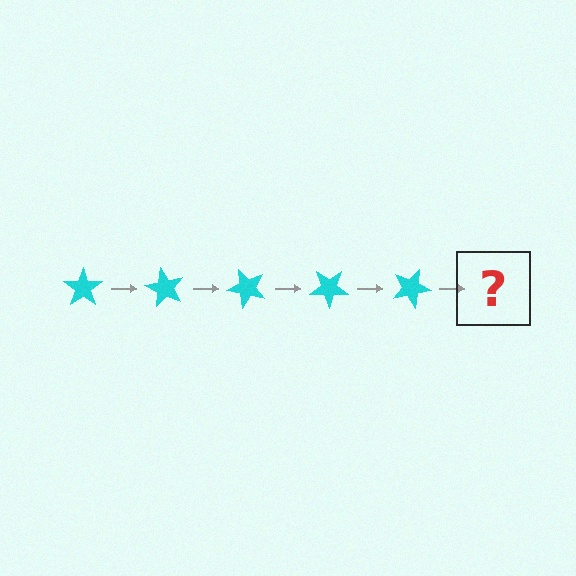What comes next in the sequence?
The next element should be a cyan star rotated 300 degrees.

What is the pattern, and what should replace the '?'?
The pattern is that the star rotates 60 degrees each step. The '?' should be a cyan star rotated 300 degrees.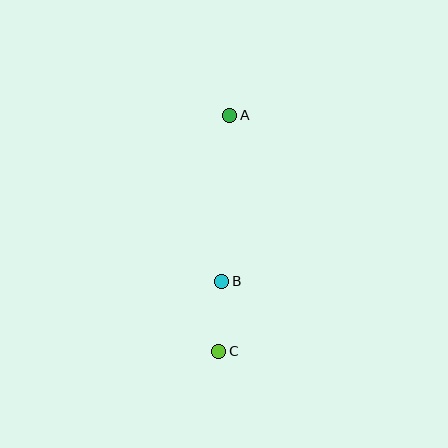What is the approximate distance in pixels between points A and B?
The distance between A and B is approximately 166 pixels.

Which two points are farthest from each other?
Points A and C are farthest from each other.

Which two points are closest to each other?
Points B and C are closest to each other.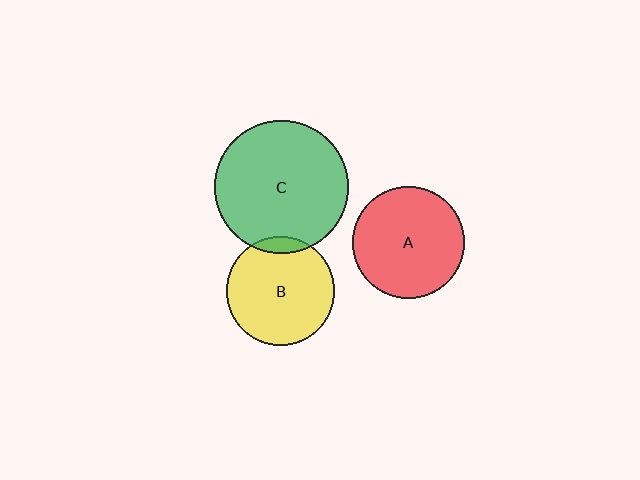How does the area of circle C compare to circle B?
Approximately 1.5 times.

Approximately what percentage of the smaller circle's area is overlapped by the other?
Approximately 10%.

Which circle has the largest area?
Circle C (green).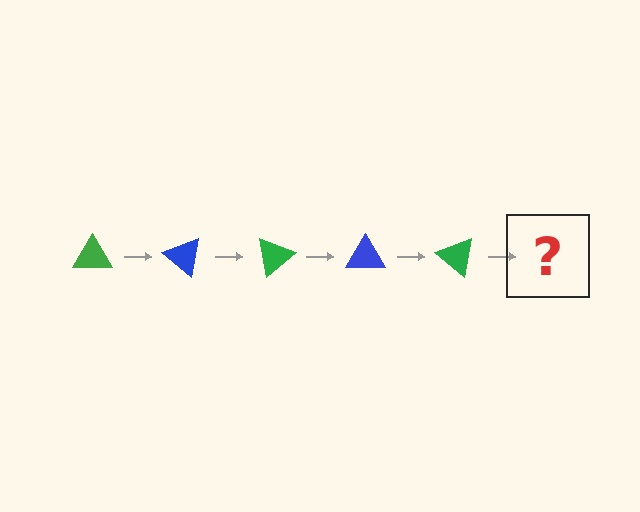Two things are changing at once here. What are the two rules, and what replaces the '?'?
The two rules are that it rotates 40 degrees each step and the color cycles through green and blue. The '?' should be a blue triangle, rotated 200 degrees from the start.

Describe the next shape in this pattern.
It should be a blue triangle, rotated 200 degrees from the start.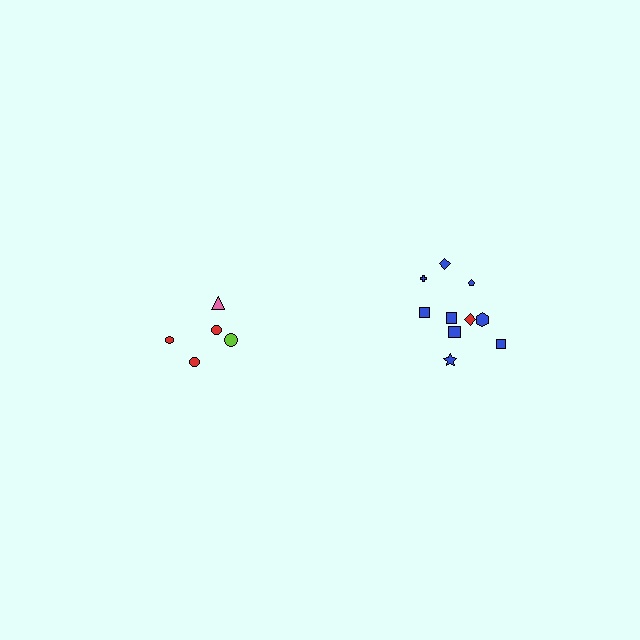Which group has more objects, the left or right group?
The right group.